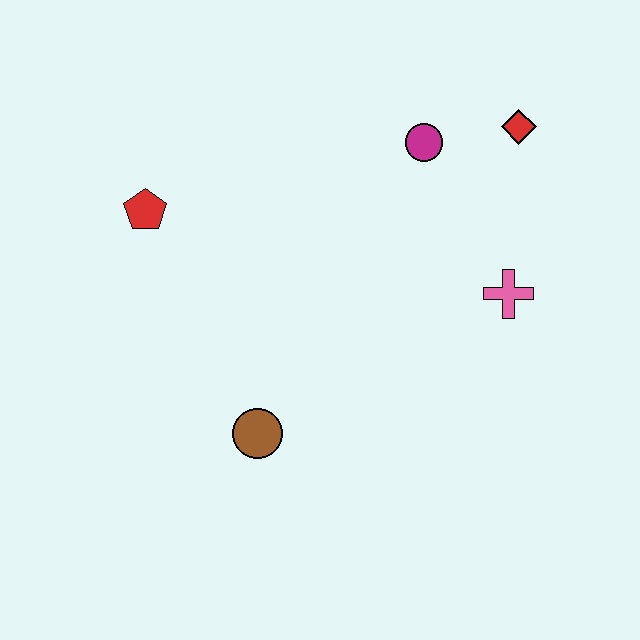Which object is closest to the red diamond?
The magenta circle is closest to the red diamond.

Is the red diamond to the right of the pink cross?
Yes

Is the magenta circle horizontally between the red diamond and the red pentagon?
Yes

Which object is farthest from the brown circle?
The red diamond is farthest from the brown circle.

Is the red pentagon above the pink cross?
Yes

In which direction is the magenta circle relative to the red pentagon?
The magenta circle is to the right of the red pentagon.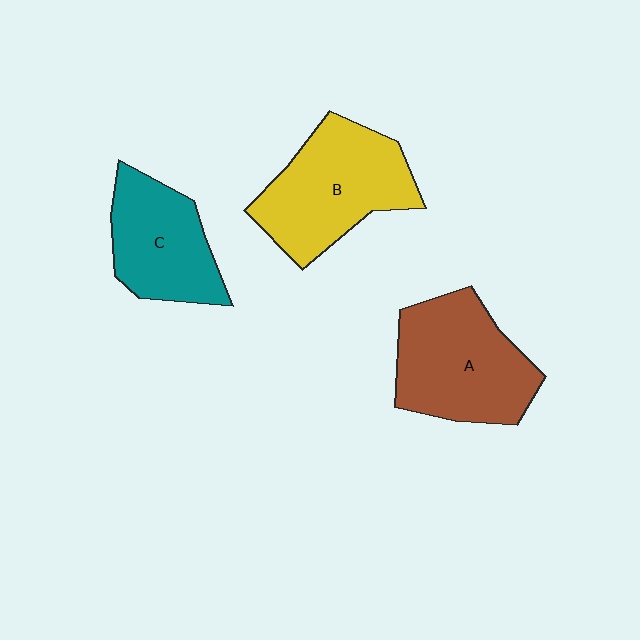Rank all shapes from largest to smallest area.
From largest to smallest: A (brown), B (yellow), C (teal).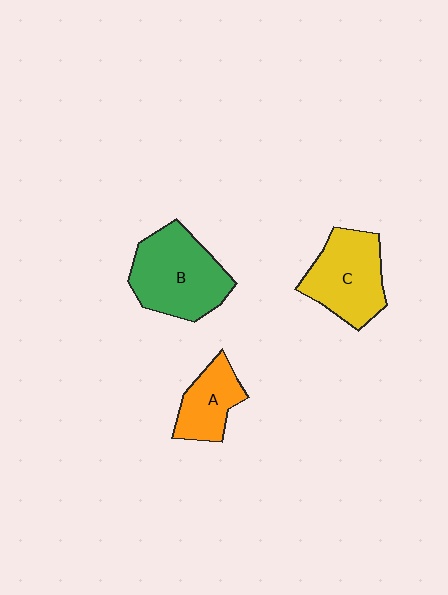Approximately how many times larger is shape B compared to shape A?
Approximately 1.8 times.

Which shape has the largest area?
Shape B (green).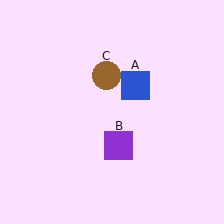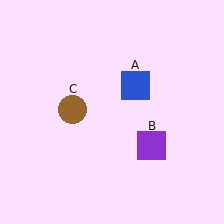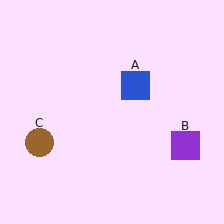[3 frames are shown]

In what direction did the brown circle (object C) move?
The brown circle (object C) moved down and to the left.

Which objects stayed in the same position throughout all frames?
Blue square (object A) remained stationary.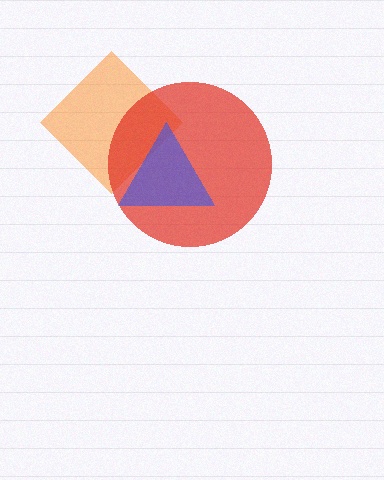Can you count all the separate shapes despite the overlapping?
Yes, there are 3 separate shapes.